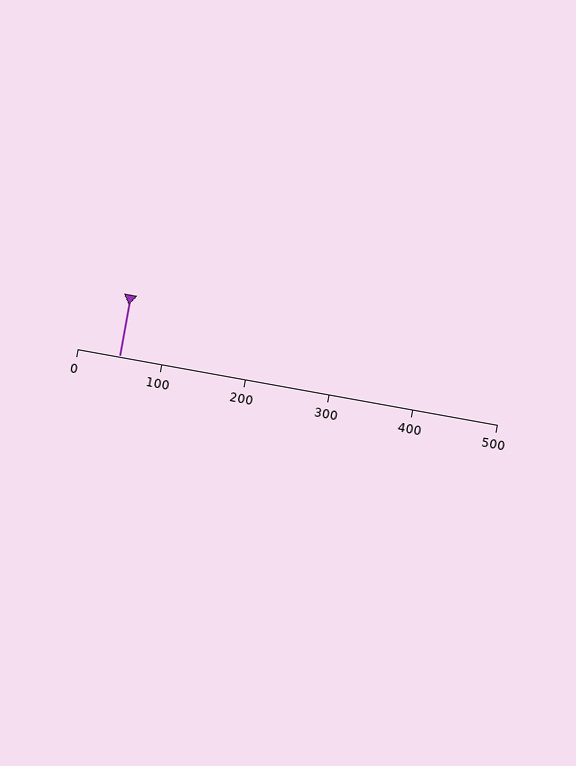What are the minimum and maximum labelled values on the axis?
The axis runs from 0 to 500.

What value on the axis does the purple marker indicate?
The marker indicates approximately 50.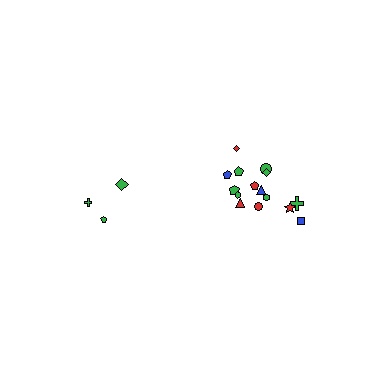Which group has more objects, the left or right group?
The right group.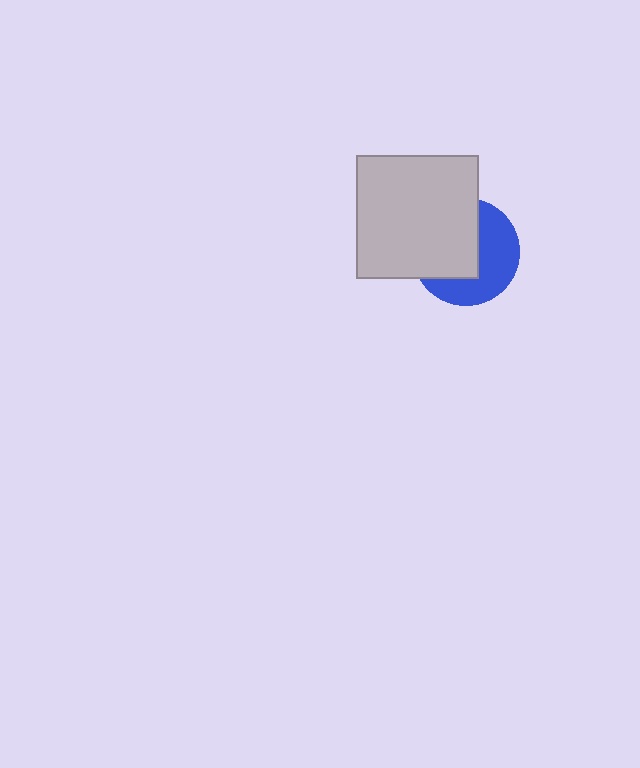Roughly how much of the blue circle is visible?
About half of it is visible (roughly 48%).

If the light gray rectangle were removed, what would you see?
You would see the complete blue circle.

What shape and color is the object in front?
The object in front is a light gray rectangle.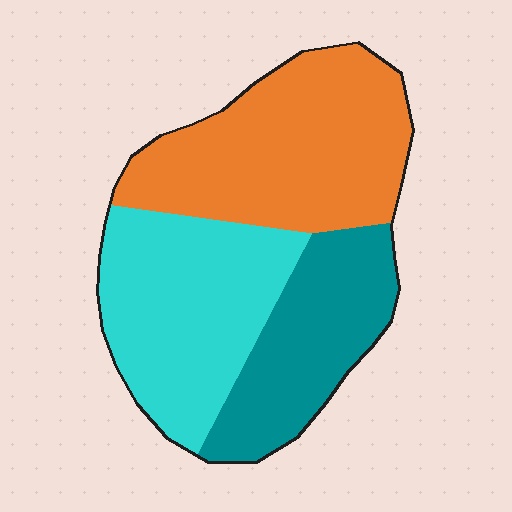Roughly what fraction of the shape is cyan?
Cyan covers around 35% of the shape.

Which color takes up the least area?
Teal, at roughly 25%.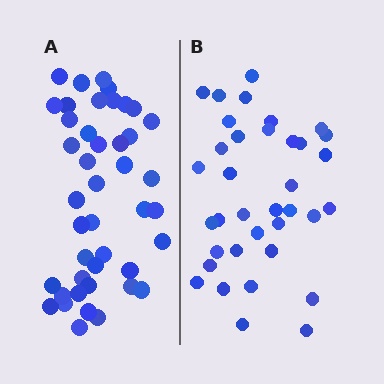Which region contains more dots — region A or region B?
Region A (the left region) has more dots.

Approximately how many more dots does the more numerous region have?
Region A has roughly 8 or so more dots than region B.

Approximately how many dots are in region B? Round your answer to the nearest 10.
About 40 dots. (The exact count is 36, which rounds to 40.)